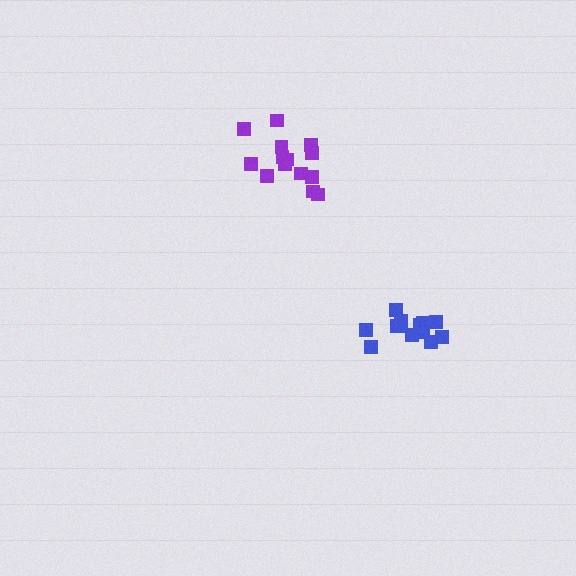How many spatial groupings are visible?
There are 2 spatial groupings.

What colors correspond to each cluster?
The clusters are colored: blue, purple.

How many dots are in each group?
Group 1: 13 dots, Group 2: 14 dots (27 total).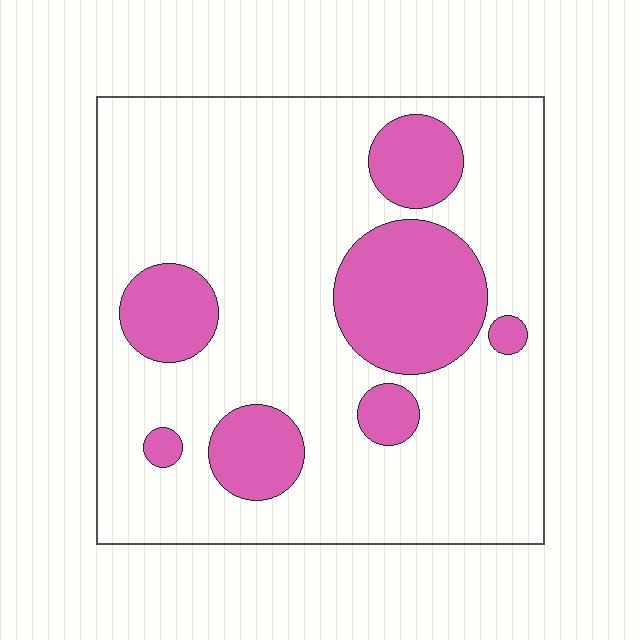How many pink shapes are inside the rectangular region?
7.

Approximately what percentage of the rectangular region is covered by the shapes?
Approximately 25%.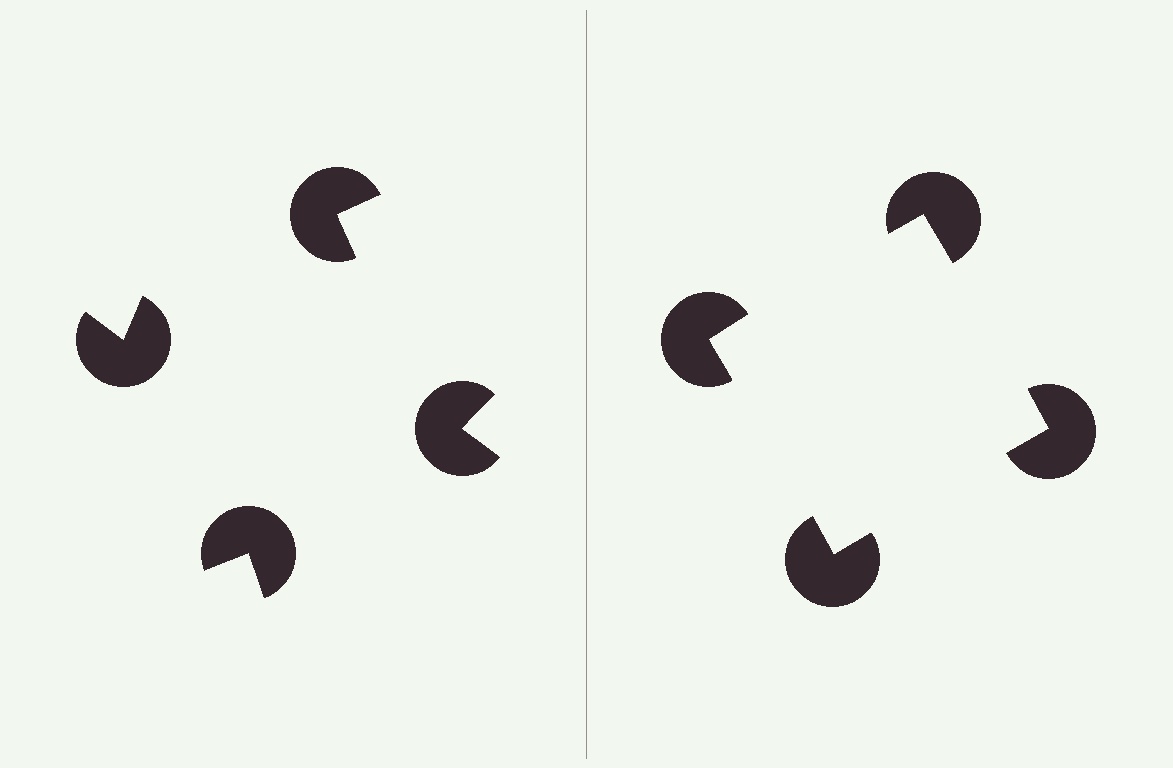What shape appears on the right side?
An illusory square.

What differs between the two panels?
The pac-man discs are positioned identically on both sides; only the wedge orientations differ. On the right they align to a square; on the left they are misaligned.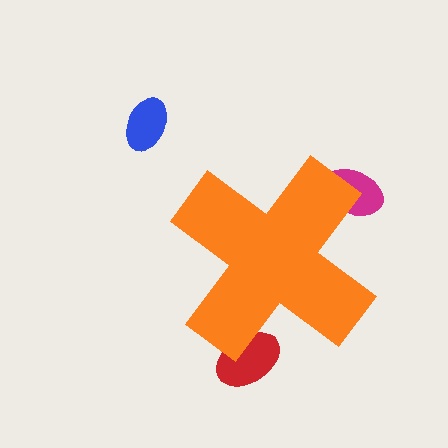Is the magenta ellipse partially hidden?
Yes, the magenta ellipse is partially hidden behind the orange cross.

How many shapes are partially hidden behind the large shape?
2 shapes are partially hidden.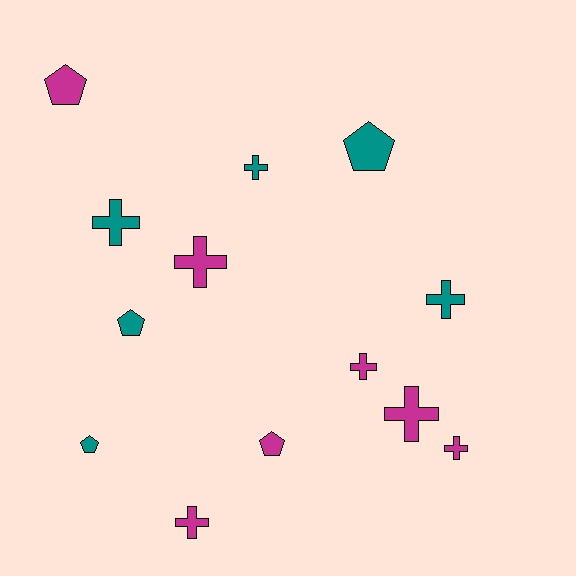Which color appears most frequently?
Magenta, with 7 objects.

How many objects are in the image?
There are 13 objects.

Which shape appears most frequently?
Cross, with 8 objects.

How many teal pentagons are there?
There are 3 teal pentagons.